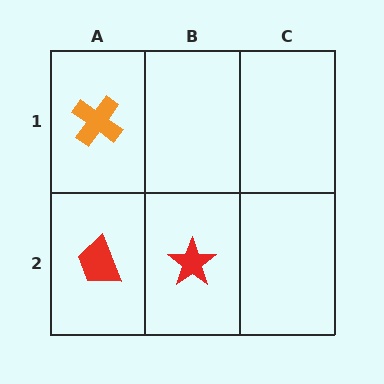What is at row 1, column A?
An orange cross.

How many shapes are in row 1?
1 shape.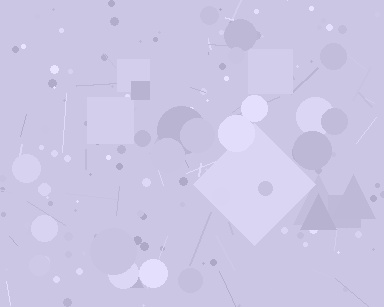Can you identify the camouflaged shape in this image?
The camouflaged shape is a diamond.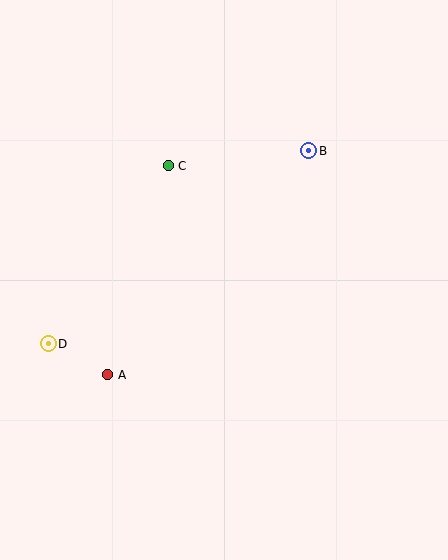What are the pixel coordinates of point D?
Point D is at (48, 344).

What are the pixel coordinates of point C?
Point C is at (168, 166).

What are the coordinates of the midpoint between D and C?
The midpoint between D and C is at (108, 255).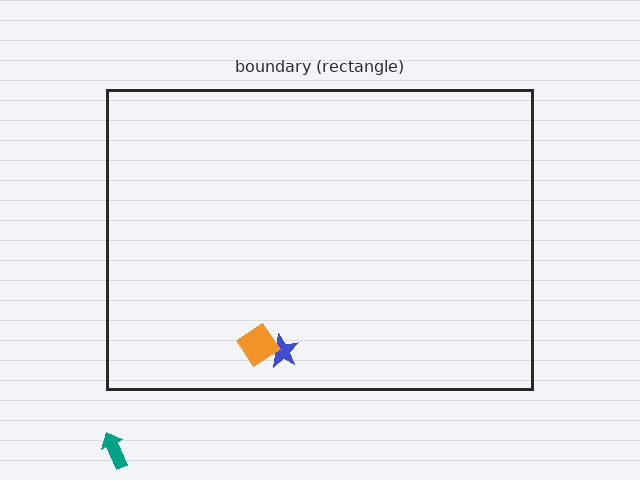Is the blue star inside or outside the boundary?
Inside.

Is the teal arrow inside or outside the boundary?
Outside.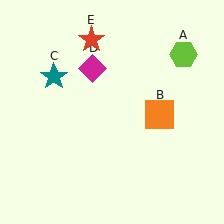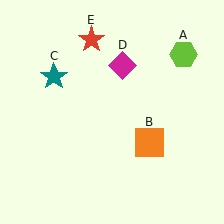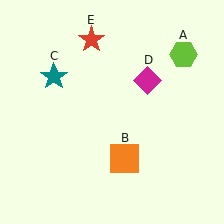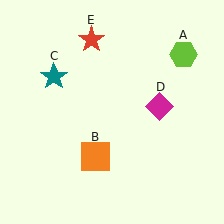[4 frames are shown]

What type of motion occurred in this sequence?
The orange square (object B), magenta diamond (object D) rotated clockwise around the center of the scene.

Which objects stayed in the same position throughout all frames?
Lime hexagon (object A) and teal star (object C) and red star (object E) remained stationary.